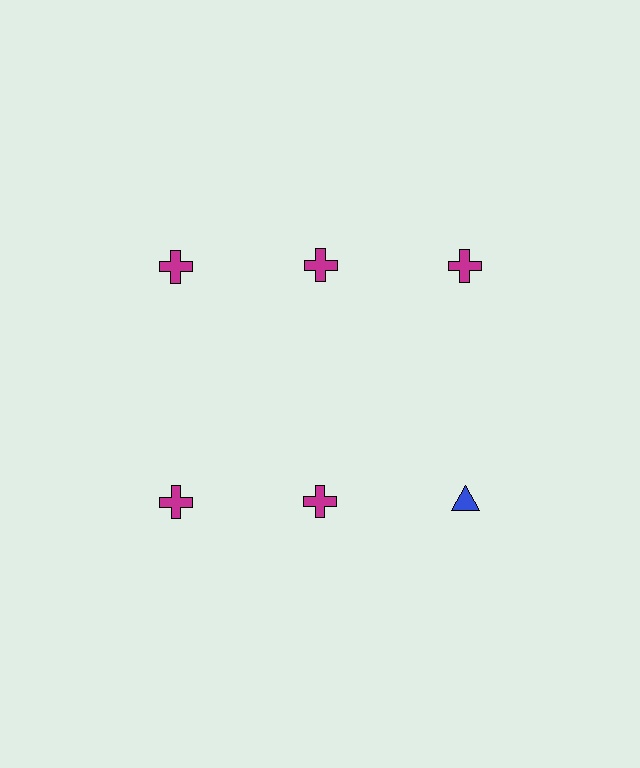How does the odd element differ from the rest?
It differs in both color (blue instead of magenta) and shape (triangle instead of cross).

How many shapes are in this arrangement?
There are 6 shapes arranged in a grid pattern.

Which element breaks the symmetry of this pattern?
The blue triangle in the second row, center column breaks the symmetry. All other shapes are magenta crosses.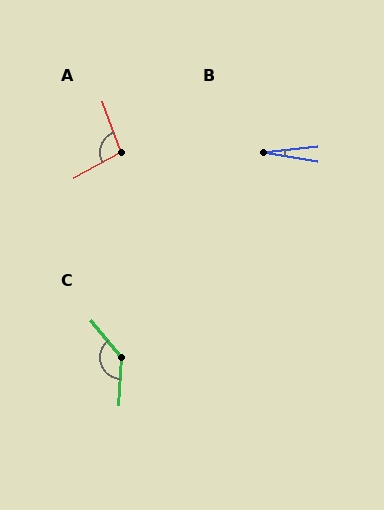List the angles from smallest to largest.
B (16°), A (99°), C (137°).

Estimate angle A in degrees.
Approximately 99 degrees.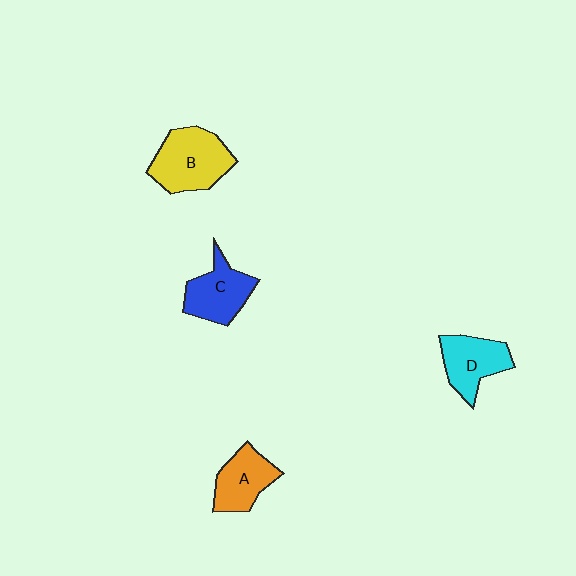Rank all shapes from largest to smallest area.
From largest to smallest: B (yellow), C (blue), D (cyan), A (orange).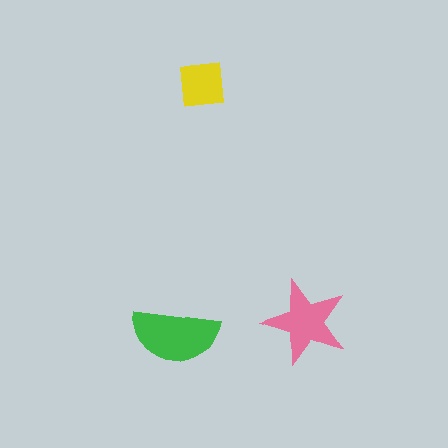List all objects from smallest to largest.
The yellow square, the pink star, the green semicircle.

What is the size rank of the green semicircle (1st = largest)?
1st.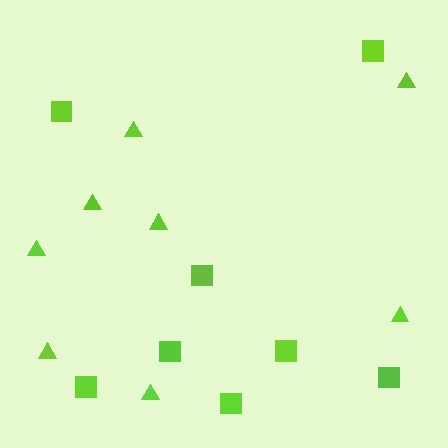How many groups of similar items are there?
There are 2 groups: one group of squares (8) and one group of triangles (8).